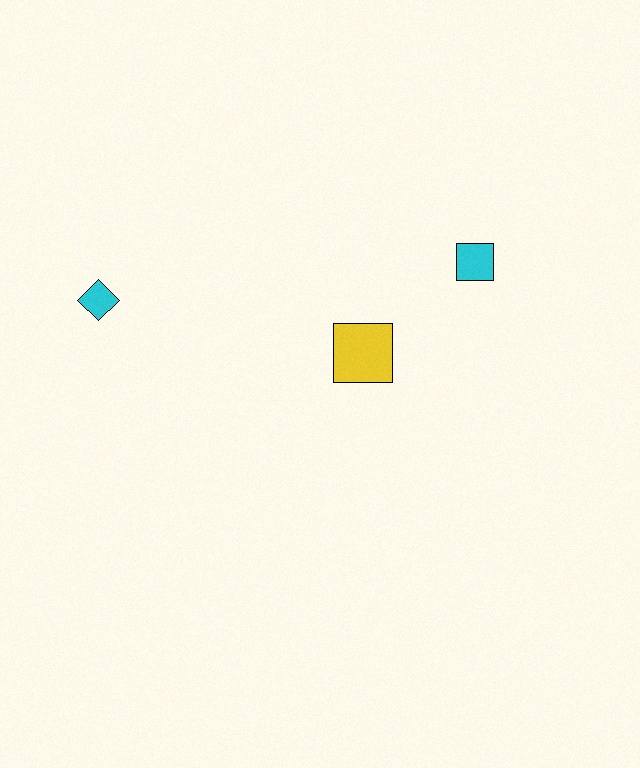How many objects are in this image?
There are 3 objects.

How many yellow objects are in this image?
There is 1 yellow object.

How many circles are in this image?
There are no circles.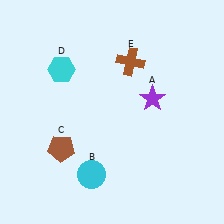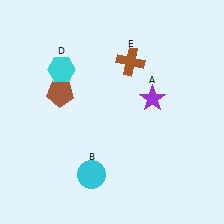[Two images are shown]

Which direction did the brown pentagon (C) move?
The brown pentagon (C) moved up.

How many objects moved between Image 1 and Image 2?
1 object moved between the two images.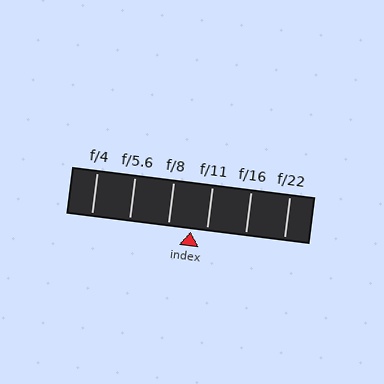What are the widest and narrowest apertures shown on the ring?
The widest aperture shown is f/4 and the narrowest is f/22.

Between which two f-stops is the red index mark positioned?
The index mark is between f/8 and f/11.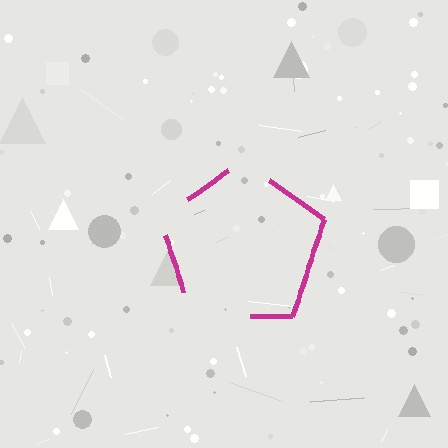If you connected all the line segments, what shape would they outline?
They would outline a pentagon.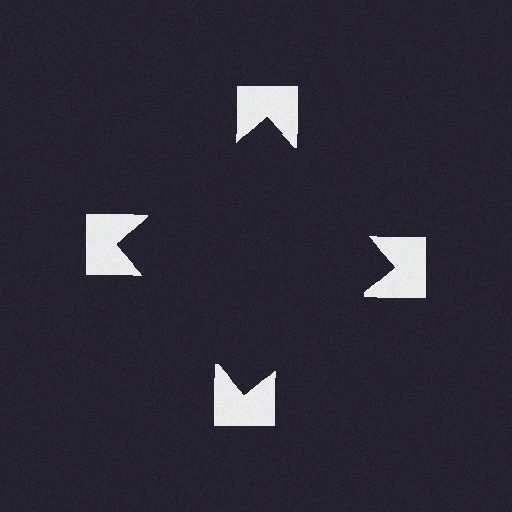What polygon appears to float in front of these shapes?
An illusory square — its edges are inferred from the aligned wedge cuts in the notched squares, not physically drawn.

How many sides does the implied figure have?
4 sides.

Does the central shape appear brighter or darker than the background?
It typically appears slightly darker than the background, even though no actual brightness change is drawn.